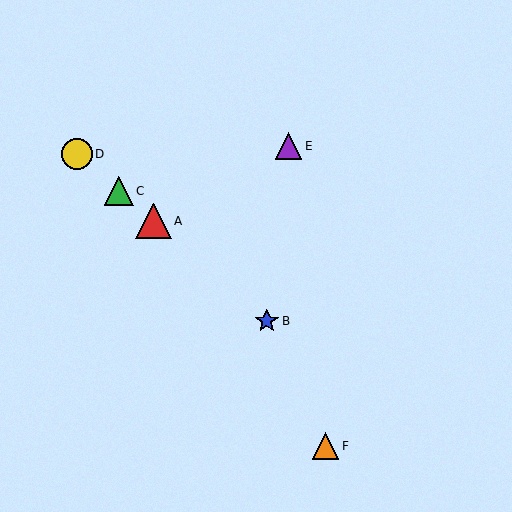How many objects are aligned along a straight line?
4 objects (A, B, C, D) are aligned along a straight line.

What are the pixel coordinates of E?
Object E is at (289, 146).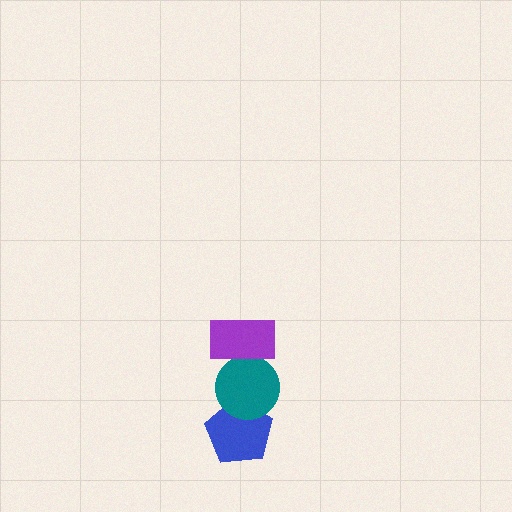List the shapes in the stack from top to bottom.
From top to bottom: the purple rectangle, the teal circle, the blue pentagon.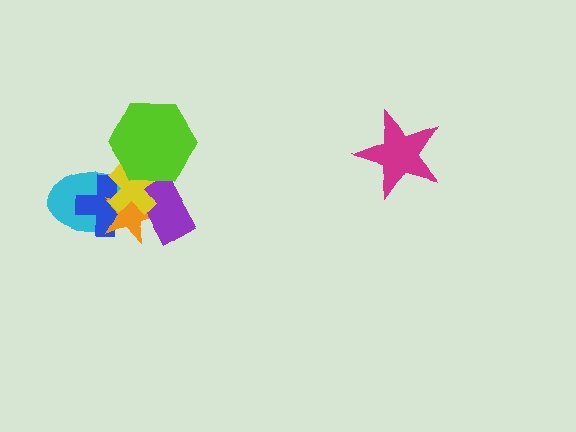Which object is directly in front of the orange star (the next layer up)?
The purple rectangle is directly in front of the orange star.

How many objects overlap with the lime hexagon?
1 object overlaps with the lime hexagon.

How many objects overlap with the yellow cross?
5 objects overlap with the yellow cross.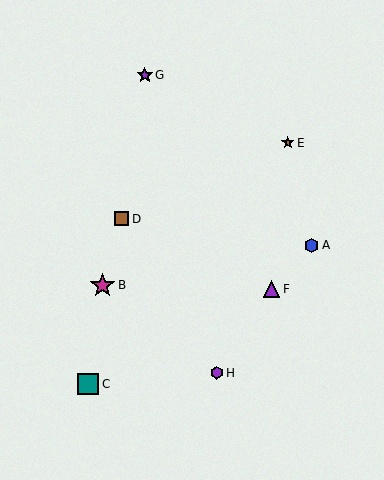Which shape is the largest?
The magenta star (labeled B) is the largest.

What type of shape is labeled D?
Shape D is a brown square.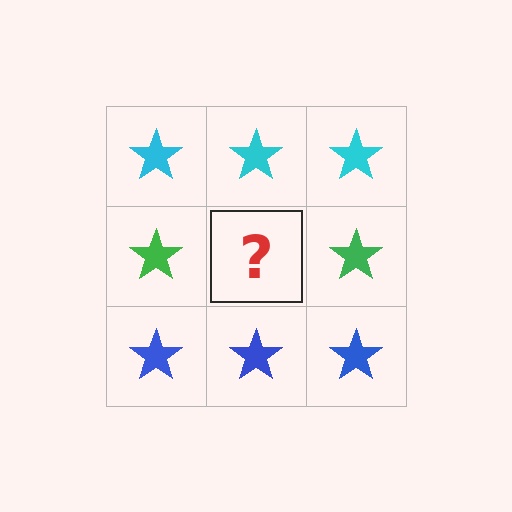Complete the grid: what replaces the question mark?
The question mark should be replaced with a green star.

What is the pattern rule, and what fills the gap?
The rule is that each row has a consistent color. The gap should be filled with a green star.